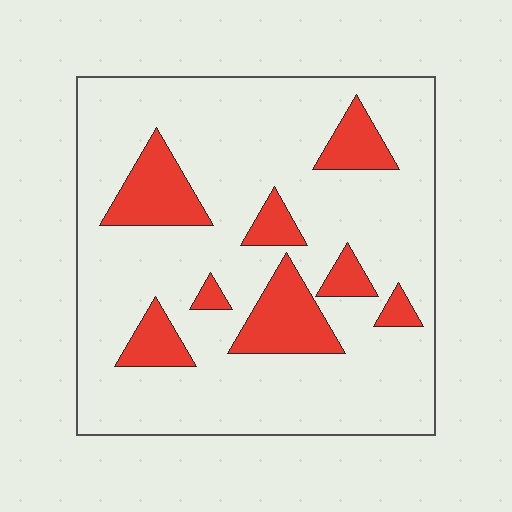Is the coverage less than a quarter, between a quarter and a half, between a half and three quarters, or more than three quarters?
Less than a quarter.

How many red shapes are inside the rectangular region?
8.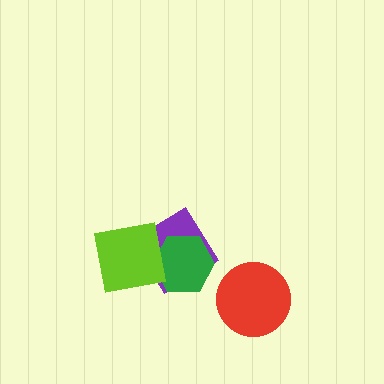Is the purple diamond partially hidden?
Yes, it is partially covered by another shape.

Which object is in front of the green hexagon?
The lime square is in front of the green hexagon.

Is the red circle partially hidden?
No, no other shape covers it.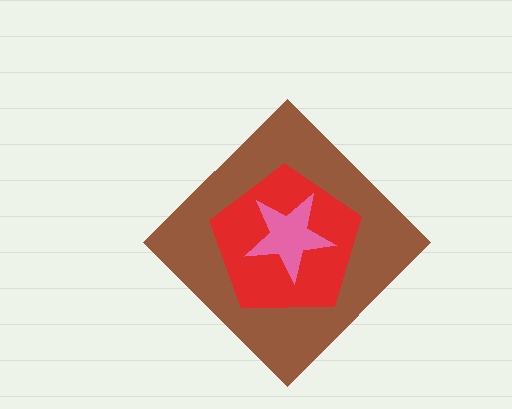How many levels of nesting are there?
3.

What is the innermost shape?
The pink star.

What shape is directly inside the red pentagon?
The pink star.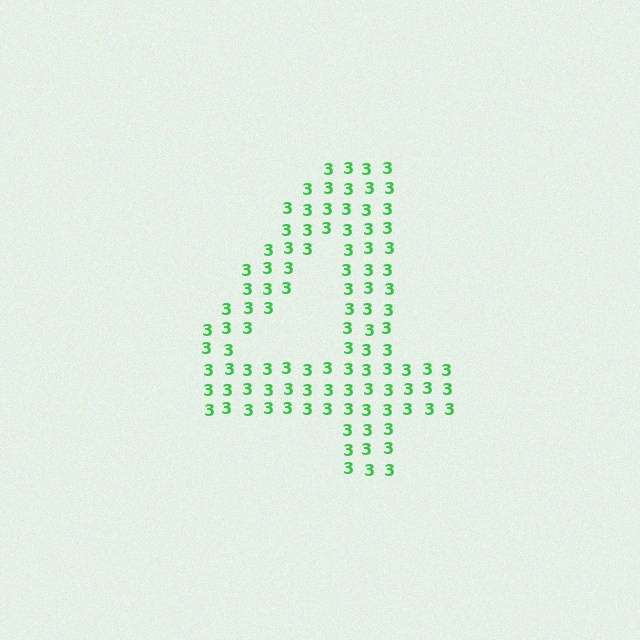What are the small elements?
The small elements are digit 3's.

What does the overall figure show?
The overall figure shows the digit 4.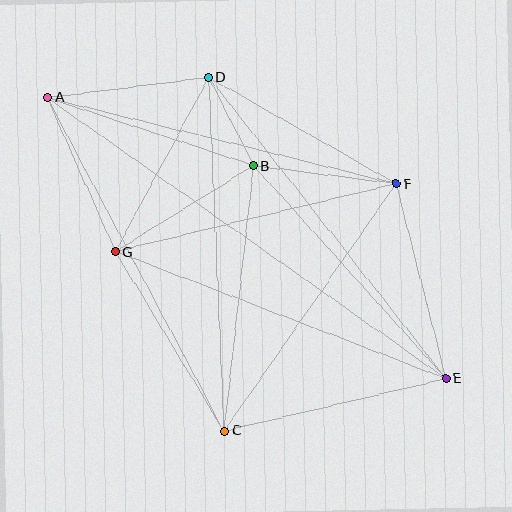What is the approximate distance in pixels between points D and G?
The distance between D and G is approximately 198 pixels.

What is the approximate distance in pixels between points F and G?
The distance between F and G is approximately 289 pixels.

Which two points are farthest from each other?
Points A and E are farthest from each other.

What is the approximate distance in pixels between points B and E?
The distance between B and E is approximately 287 pixels.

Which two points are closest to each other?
Points B and D are closest to each other.